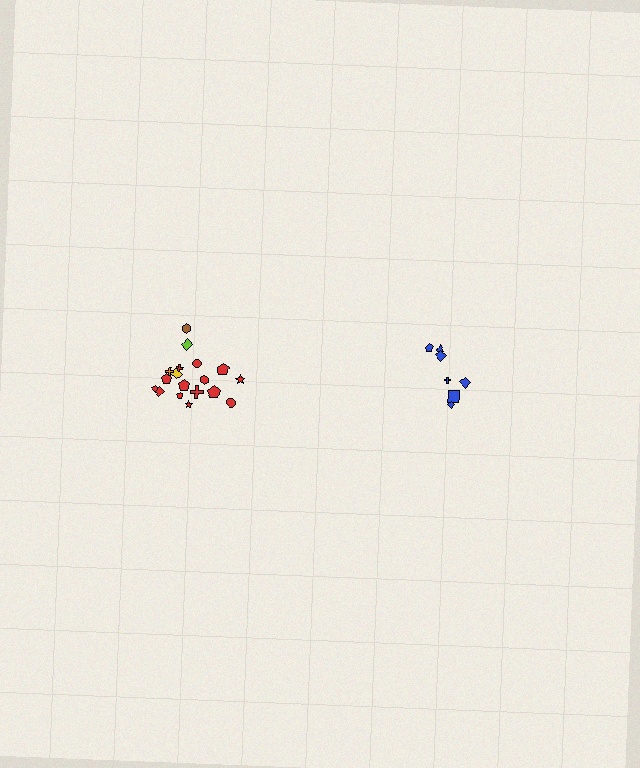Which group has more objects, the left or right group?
The left group.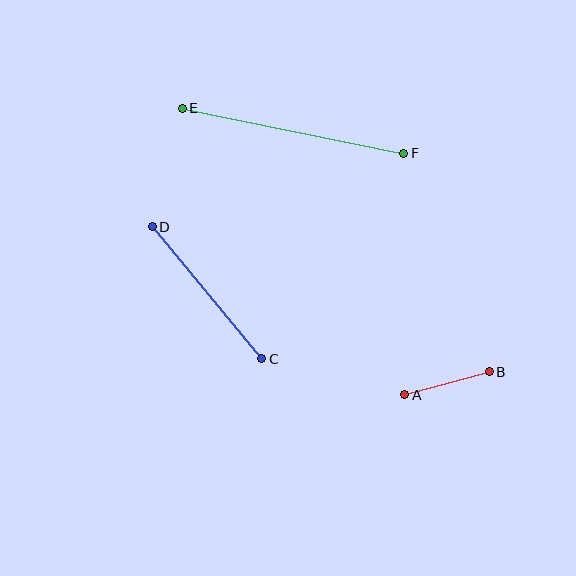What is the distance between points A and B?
The distance is approximately 88 pixels.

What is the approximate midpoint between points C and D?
The midpoint is at approximately (207, 293) pixels.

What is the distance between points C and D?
The distance is approximately 171 pixels.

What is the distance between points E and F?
The distance is approximately 226 pixels.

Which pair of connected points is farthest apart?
Points E and F are farthest apart.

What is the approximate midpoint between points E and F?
The midpoint is at approximately (293, 131) pixels.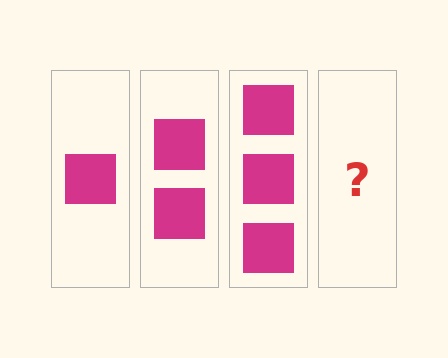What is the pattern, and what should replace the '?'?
The pattern is that each step adds one more square. The '?' should be 4 squares.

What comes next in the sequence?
The next element should be 4 squares.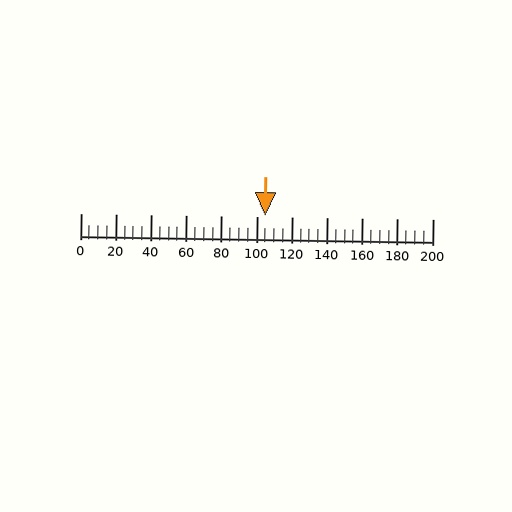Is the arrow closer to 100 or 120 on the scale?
The arrow is closer to 100.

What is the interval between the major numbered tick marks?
The major tick marks are spaced 20 units apart.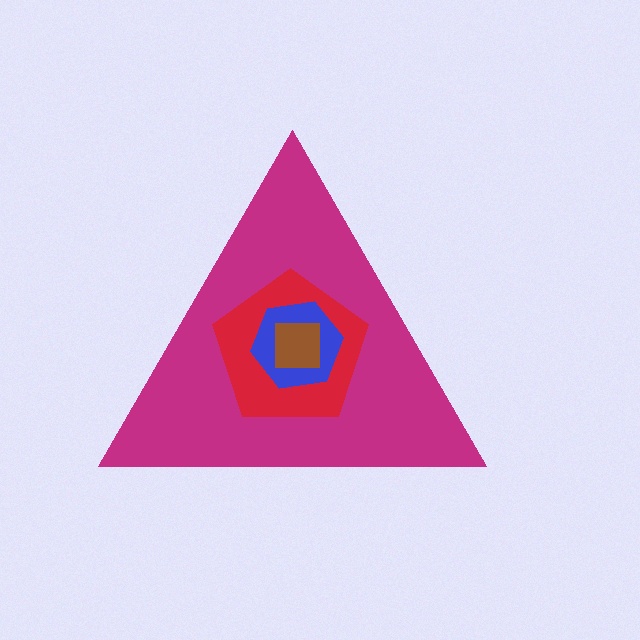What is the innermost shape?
The brown square.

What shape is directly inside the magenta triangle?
The red pentagon.